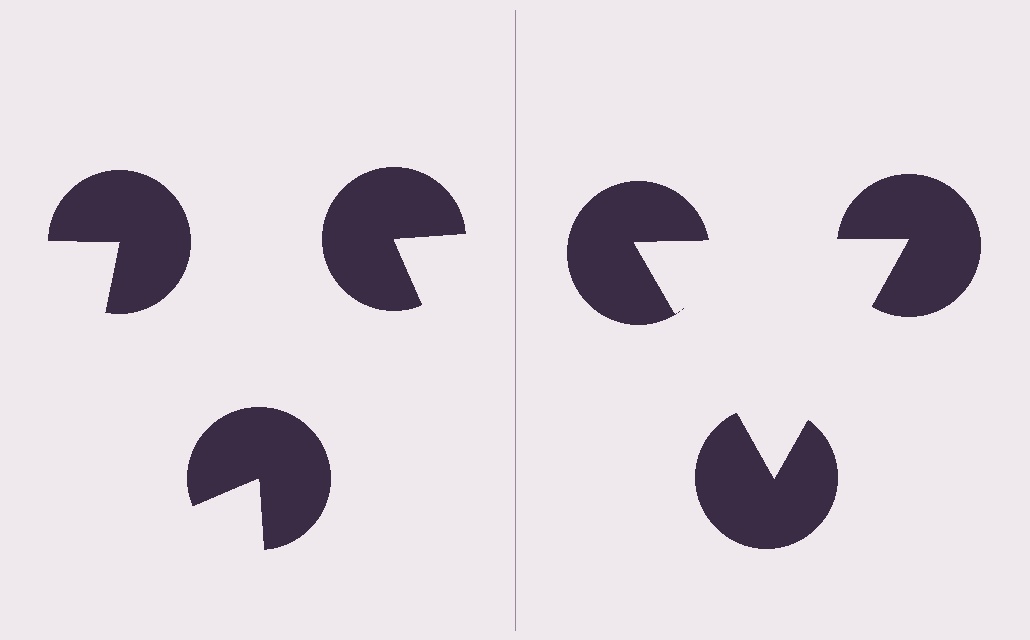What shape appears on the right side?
An illusory triangle.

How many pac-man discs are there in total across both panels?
6 — 3 on each side.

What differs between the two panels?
The pac-man discs are positioned identically on both sides; only the wedge orientations differ. On the right they align to a triangle; on the left they are misaligned.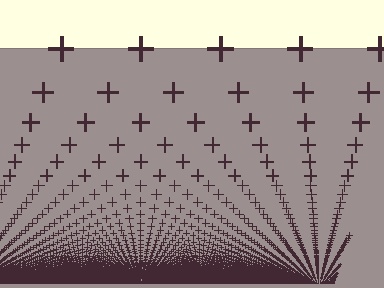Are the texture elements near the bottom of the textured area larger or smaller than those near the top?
Smaller. The gradient is inverted — elements near the bottom are smaller and denser.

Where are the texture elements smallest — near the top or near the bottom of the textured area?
Near the bottom.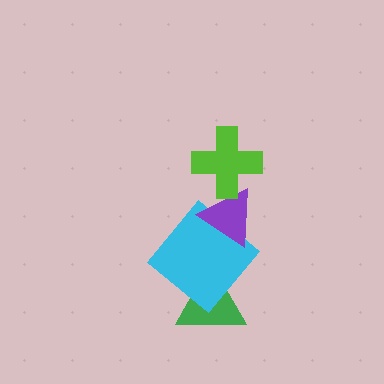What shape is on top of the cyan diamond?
The purple triangle is on top of the cyan diamond.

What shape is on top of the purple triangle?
The lime cross is on top of the purple triangle.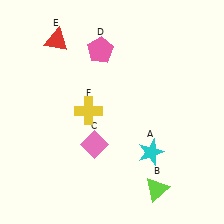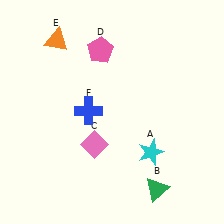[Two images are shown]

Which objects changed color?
B changed from lime to green. E changed from red to orange. F changed from yellow to blue.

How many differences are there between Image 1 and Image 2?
There are 3 differences between the two images.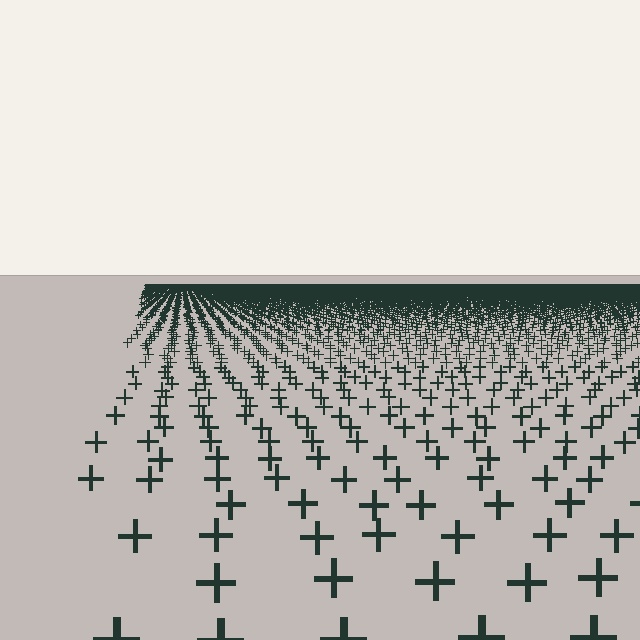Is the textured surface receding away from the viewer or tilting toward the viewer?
The surface is receding away from the viewer. Texture elements get smaller and denser toward the top.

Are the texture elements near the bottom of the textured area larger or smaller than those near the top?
Larger. Near the bottom, elements are closer to the viewer and appear at a bigger on-screen size.